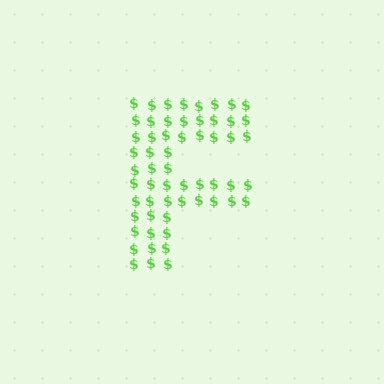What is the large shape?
The large shape is the letter F.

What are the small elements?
The small elements are dollar signs.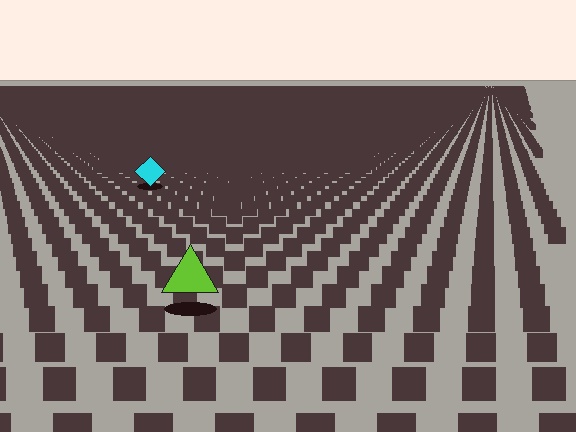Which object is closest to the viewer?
The lime triangle is closest. The texture marks near it are larger and more spread out.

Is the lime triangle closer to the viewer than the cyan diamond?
Yes. The lime triangle is closer — you can tell from the texture gradient: the ground texture is coarser near it.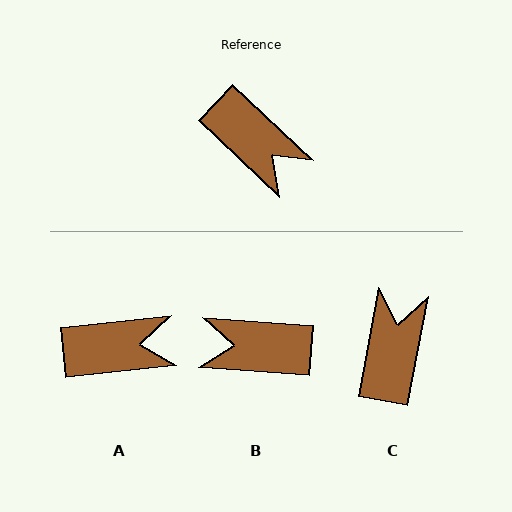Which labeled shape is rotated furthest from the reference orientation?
B, about 140 degrees away.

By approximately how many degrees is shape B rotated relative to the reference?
Approximately 140 degrees clockwise.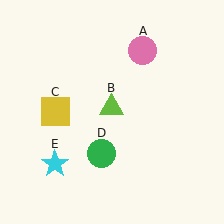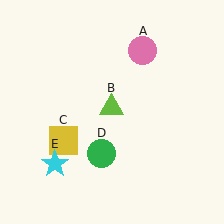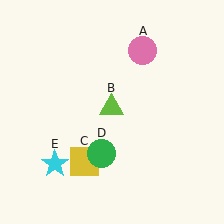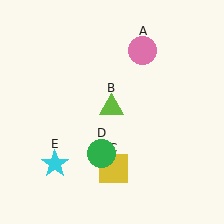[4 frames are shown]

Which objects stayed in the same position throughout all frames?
Pink circle (object A) and lime triangle (object B) and green circle (object D) and cyan star (object E) remained stationary.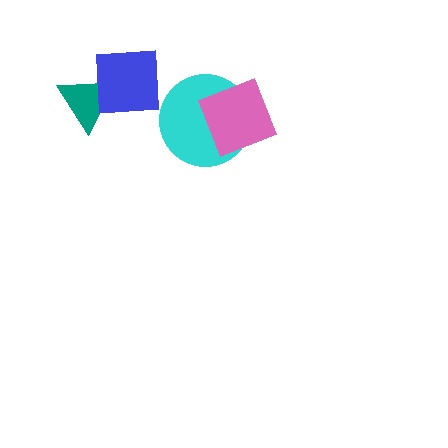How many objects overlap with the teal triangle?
1 object overlaps with the teal triangle.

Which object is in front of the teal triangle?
The blue square is in front of the teal triangle.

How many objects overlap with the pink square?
1 object overlaps with the pink square.